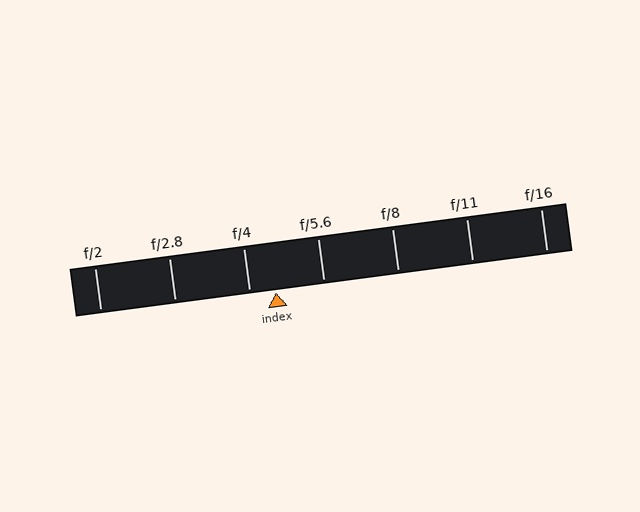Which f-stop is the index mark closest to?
The index mark is closest to f/4.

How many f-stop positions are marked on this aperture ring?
There are 7 f-stop positions marked.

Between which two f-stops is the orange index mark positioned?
The index mark is between f/4 and f/5.6.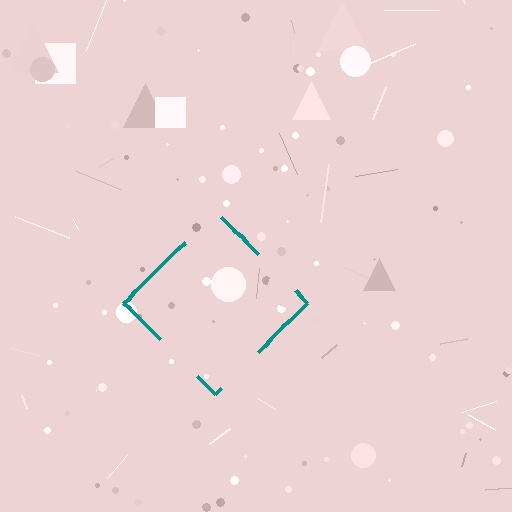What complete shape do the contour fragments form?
The contour fragments form a diamond.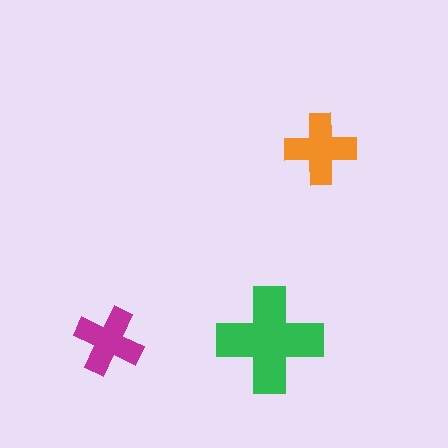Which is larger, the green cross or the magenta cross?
The green one.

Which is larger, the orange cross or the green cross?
The green one.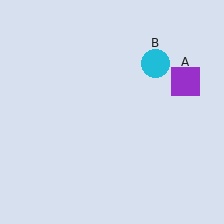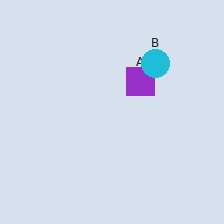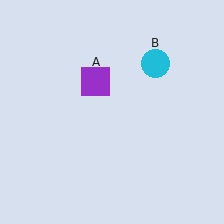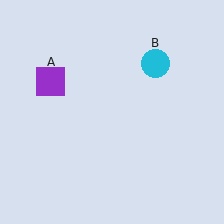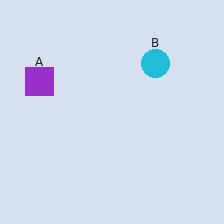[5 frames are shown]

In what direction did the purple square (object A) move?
The purple square (object A) moved left.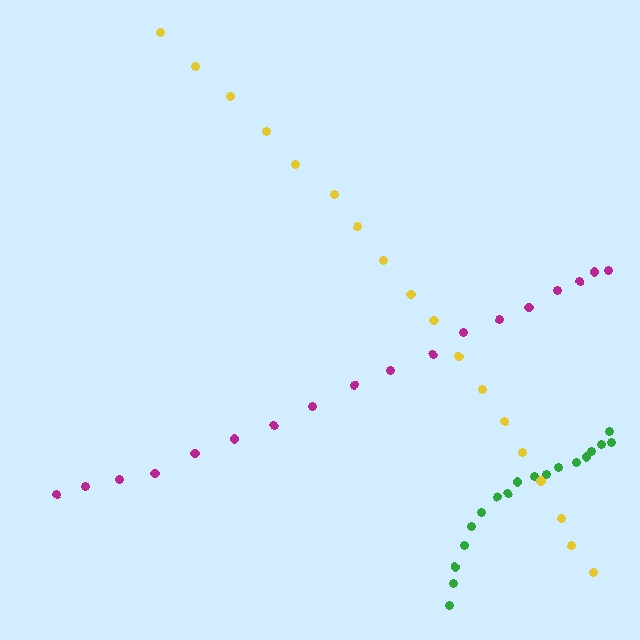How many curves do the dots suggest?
There are 3 distinct paths.